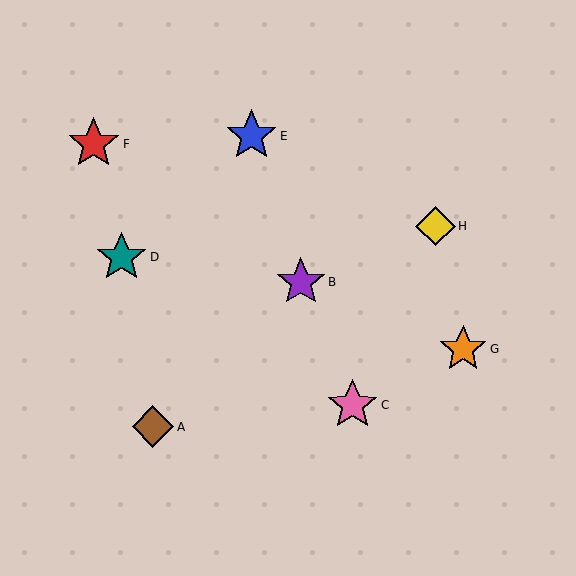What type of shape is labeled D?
Shape D is a teal star.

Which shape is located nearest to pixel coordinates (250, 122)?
The blue star (labeled E) at (252, 136) is nearest to that location.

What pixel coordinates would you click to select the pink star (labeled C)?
Click at (353, 405) to select the pink star C.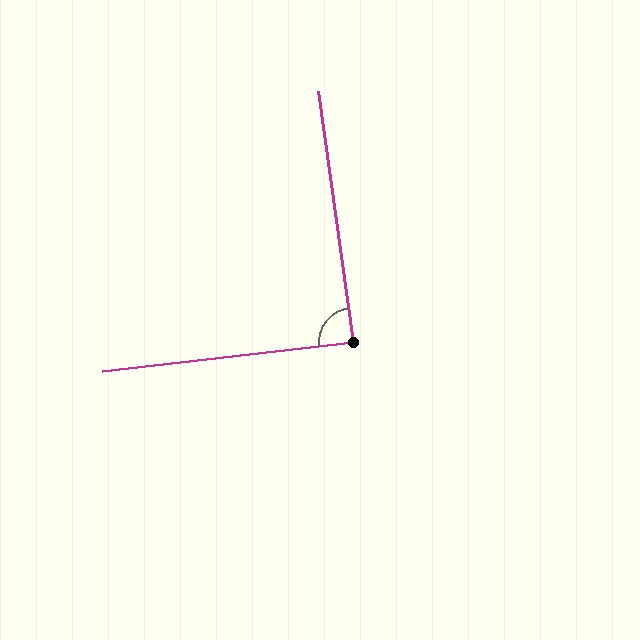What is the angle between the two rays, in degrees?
Approximately 89 degrees.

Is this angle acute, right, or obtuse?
It is approximately a right angle.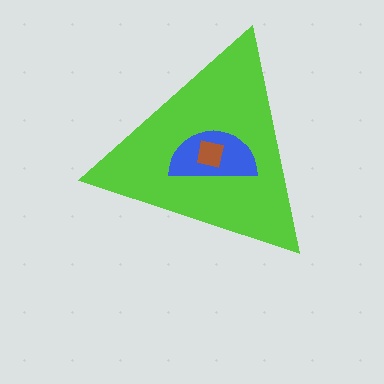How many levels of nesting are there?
3.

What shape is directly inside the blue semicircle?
The brown square.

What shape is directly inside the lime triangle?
The blue semicircle.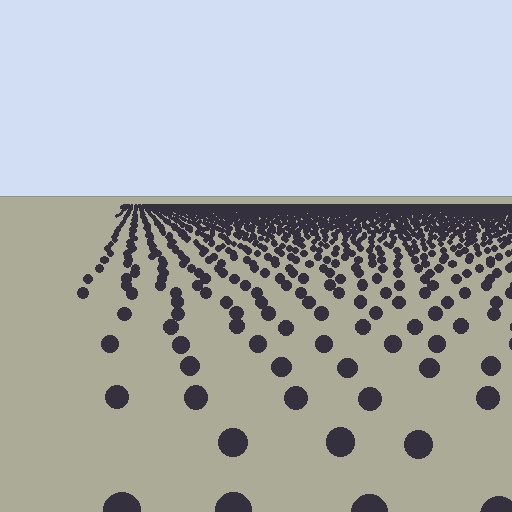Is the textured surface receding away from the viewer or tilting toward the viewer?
The surface is receding away from the viewer. Texture elements get smaller and denser toward the top.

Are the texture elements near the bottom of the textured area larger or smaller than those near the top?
Larger. Near the bottom, elements are closer to the viewer and appear at a bigger on-screen size.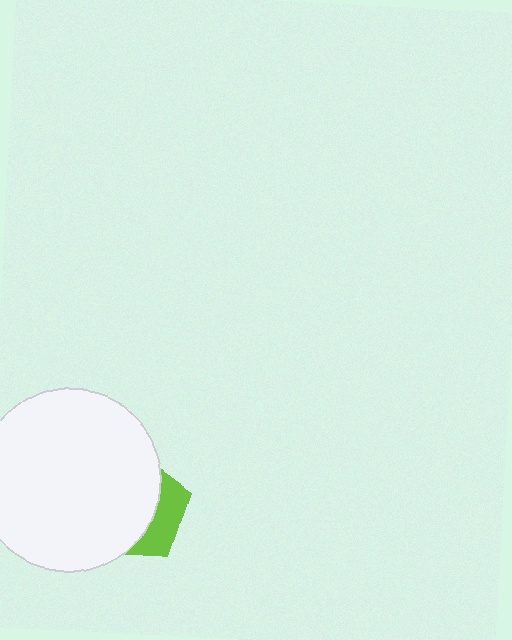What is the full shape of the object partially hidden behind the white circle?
The partially hidden object is a lime pentagon.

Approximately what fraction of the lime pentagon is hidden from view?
Roughly 70% of the lime pentagon is hidden behind the white circle.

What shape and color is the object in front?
The object in front is a white circle.